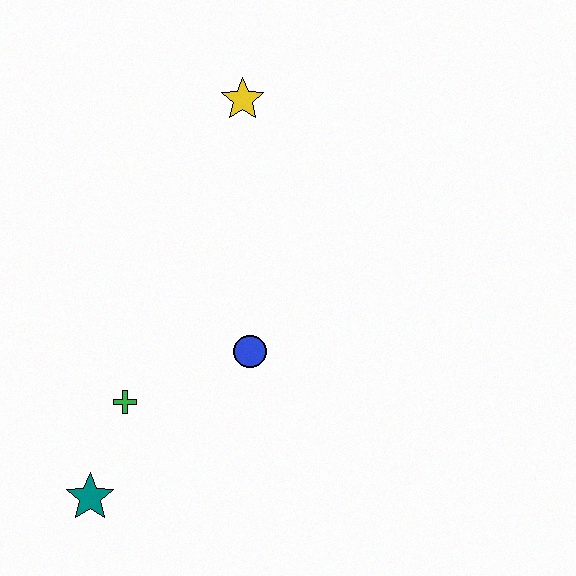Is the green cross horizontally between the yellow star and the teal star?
Yes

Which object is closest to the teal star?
The green cross is closest to the teal star.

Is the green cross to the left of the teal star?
No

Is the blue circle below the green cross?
No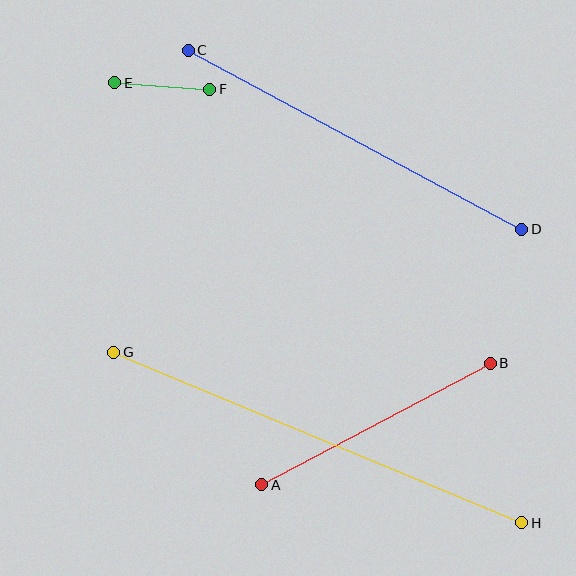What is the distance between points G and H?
The distance is approximately 442 pixels.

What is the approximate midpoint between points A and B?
The midpoint is at approximately (376, 424) pixels.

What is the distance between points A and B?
The distance is approximately 259 pixels.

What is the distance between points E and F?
The distance is approximately 95 pixels.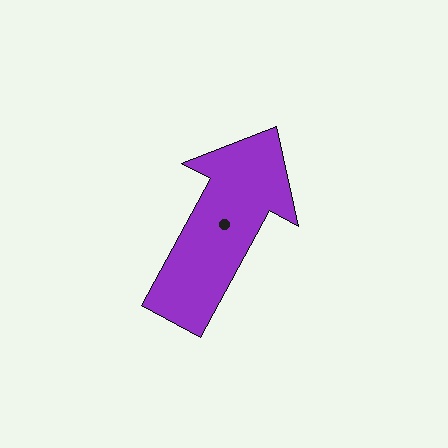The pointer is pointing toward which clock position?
Roughly 1 o'clock.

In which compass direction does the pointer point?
Northeast.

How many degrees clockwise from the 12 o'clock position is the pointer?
Approximately 29 degrees.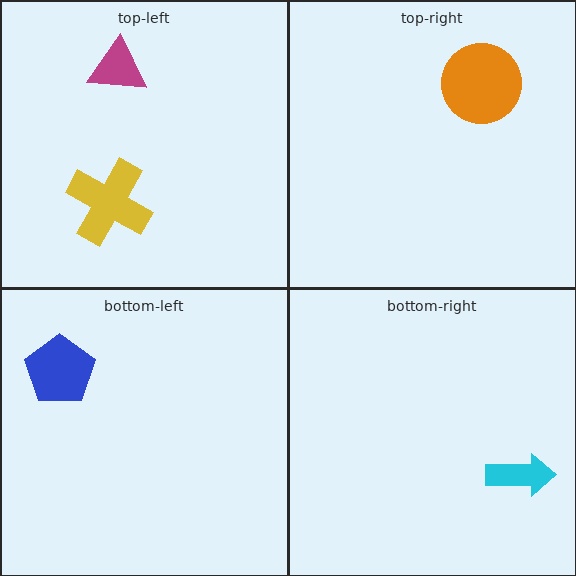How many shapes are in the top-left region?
2.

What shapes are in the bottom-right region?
The cyan arrow.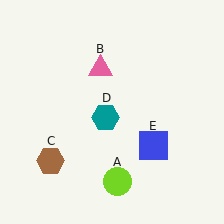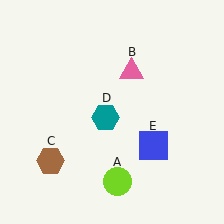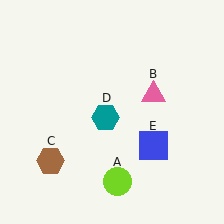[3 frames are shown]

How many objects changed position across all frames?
1 object changed position: pink triangle (object B).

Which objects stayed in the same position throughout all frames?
Lime circle (object A) and brown hexagon (object C) and teal hexagon (object D) and blue square (object E) remained stationary.